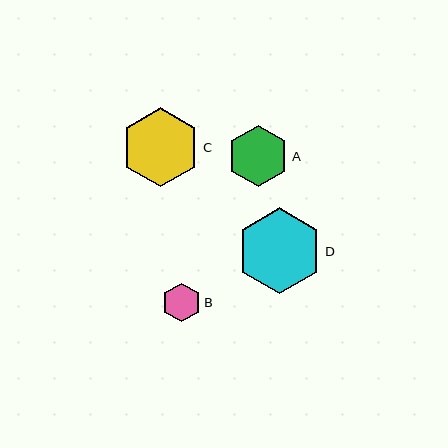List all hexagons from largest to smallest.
From largest to smallest: D, C, A, B.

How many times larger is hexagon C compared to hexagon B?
Hexagon C is approximately 2.1 times the size of hexagon B.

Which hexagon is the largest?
Hexagon D is the largest with a size of approximately 86 pixels.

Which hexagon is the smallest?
Hexagon B is the smallest with a size of approximately 38 pixels.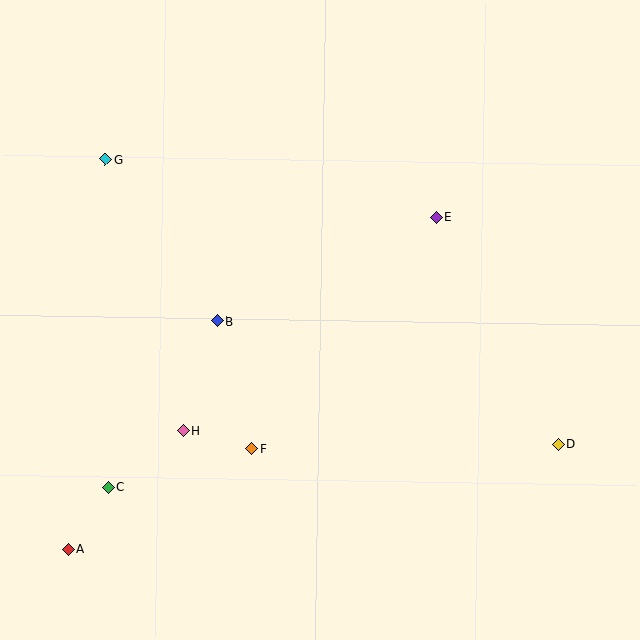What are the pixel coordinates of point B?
Point B is at (217, 321).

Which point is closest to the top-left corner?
Point G is closest to the top-left corner.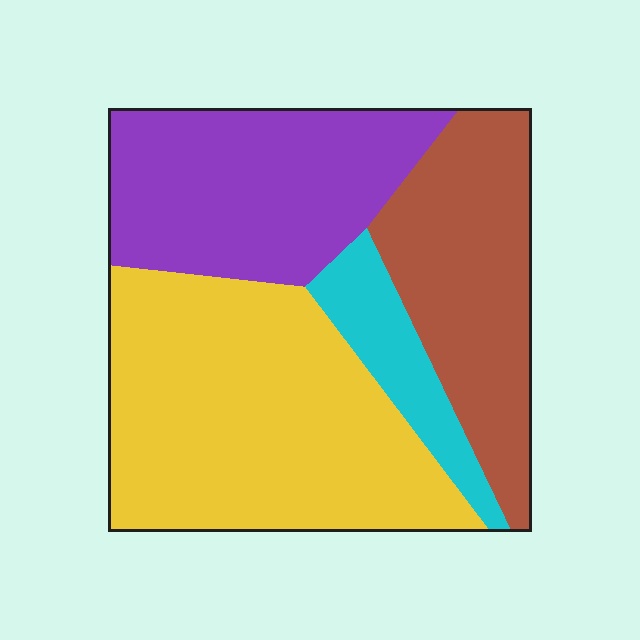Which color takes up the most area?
Yellow, at roughly 40%.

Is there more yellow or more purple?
Yellow.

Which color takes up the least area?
Cyan, at roughly 10%.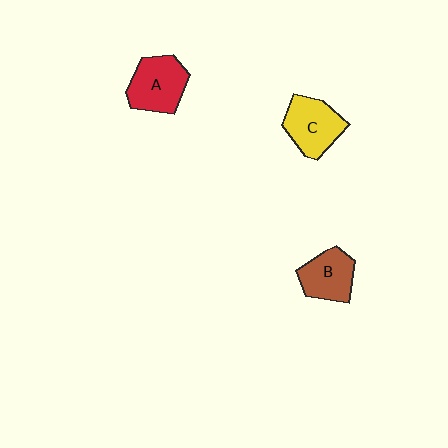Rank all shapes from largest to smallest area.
From largest to smallest: A (red), C (yellow), B (brown).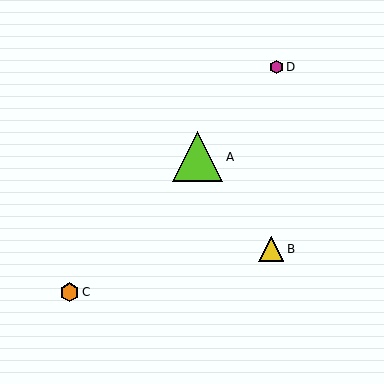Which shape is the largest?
The lime triangle (labeled A) is the largest.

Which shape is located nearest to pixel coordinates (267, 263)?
The yellow triangle (labeled B) at (271, 249) is nearest to that location.